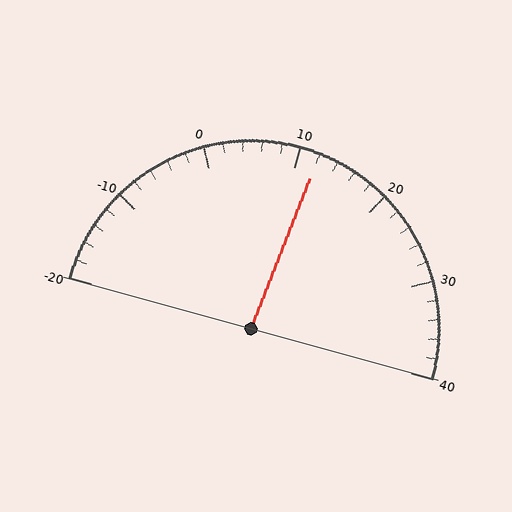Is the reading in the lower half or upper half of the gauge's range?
The reading is in the upper half of the range (-20 to 40).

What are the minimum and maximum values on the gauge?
The gauge ranges from -20 to 40.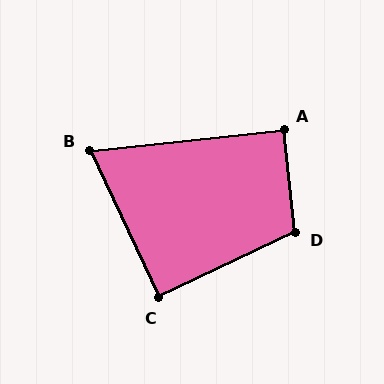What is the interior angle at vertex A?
Approximately 90 degrees (approximately right).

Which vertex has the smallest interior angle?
B, at approximately 71 degrees.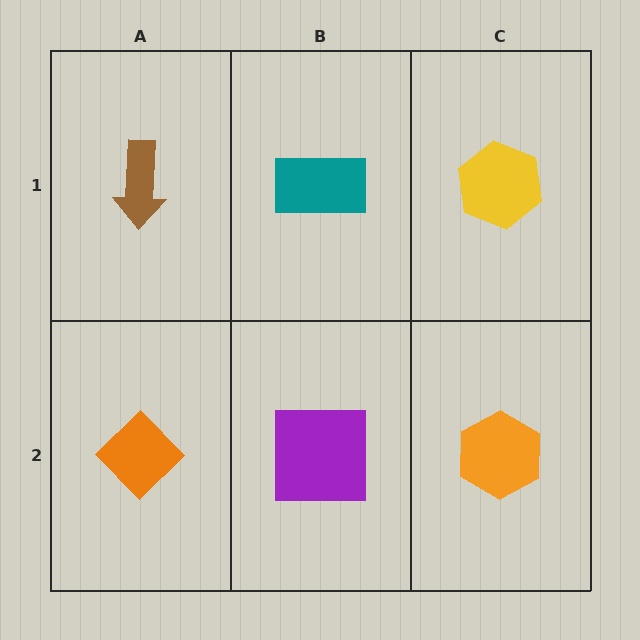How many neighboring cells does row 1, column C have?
2.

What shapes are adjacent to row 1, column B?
A purple square (row 2, column B), a brown arrow (row 1, column A), a yellow hexagon (row 1, column C).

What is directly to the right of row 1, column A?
A teal rectangle.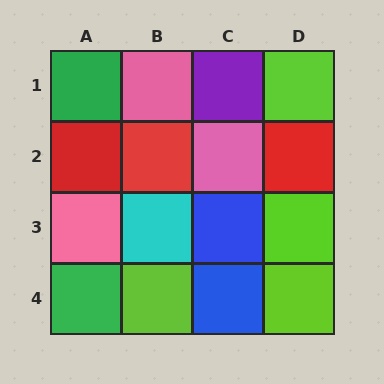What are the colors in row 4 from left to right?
Green, lime, blue, lime.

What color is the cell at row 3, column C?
Blue.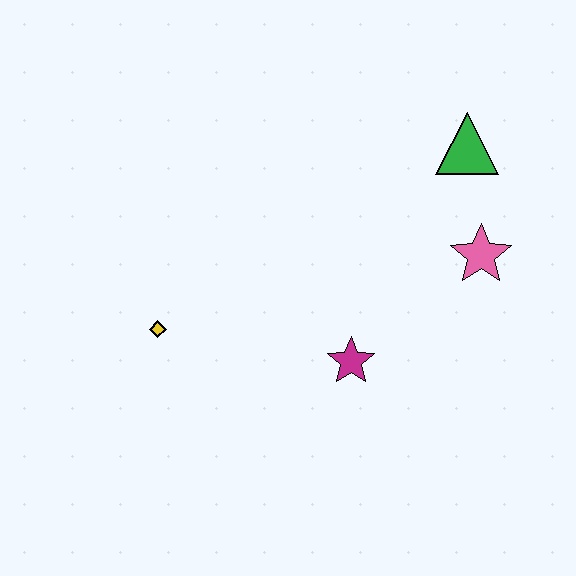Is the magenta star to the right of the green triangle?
No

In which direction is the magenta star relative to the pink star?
The magenta star is to the left of the pink star.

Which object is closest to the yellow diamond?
The magenta star is closest to the yellow diamond.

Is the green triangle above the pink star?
Yes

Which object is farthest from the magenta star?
The green triangle is farthest from the magenta star.